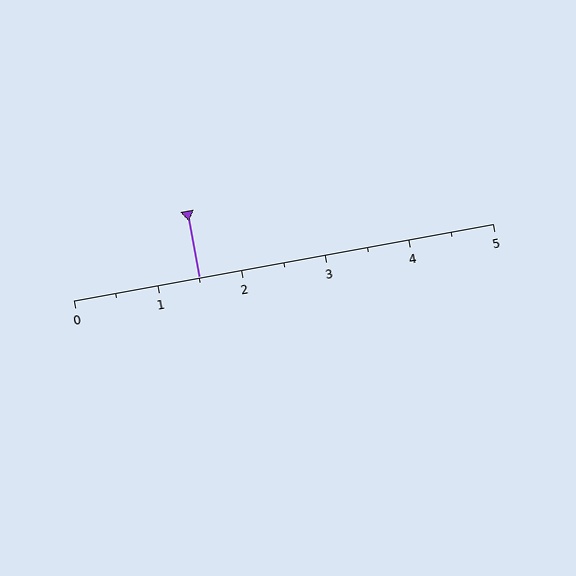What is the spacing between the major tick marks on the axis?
The major ticks are spaced 1 apart.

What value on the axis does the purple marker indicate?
The marker indicates approximately 1.5.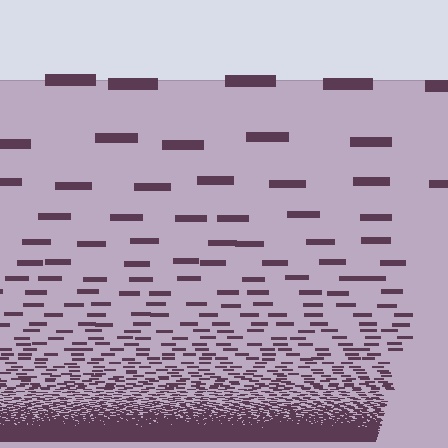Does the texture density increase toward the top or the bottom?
Density increases toward the bottom.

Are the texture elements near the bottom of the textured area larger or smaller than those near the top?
Smaller. The gradient is inverted — elements near the bottom are smaller and denser.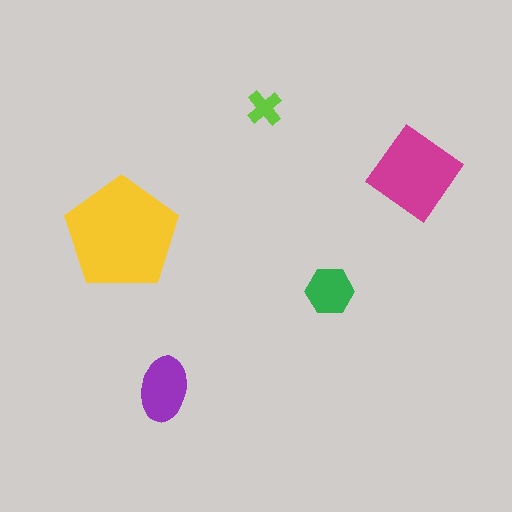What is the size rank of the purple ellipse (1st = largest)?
3rd.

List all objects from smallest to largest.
The lime cross, the green hexagon, the purple ellipse, the magenta diamond, the yellow pentagon.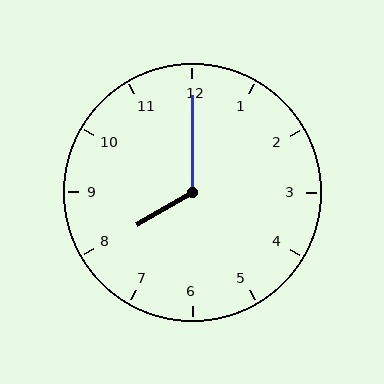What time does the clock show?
8:00.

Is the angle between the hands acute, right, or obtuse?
It is obtuse.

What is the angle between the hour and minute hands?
Approximately 120 degrees.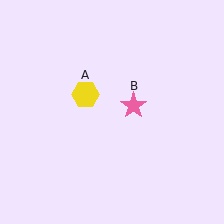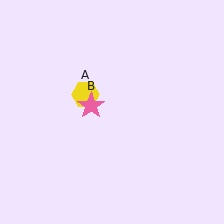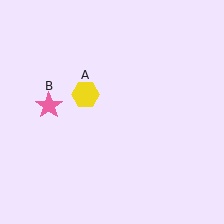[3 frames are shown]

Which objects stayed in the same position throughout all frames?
Yellow hexagon (object A) remained stationary.